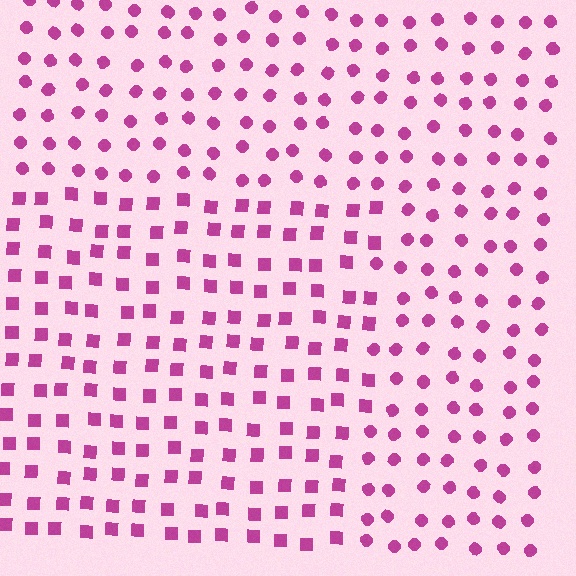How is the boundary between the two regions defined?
The boundary is defined by a change in element shape: squares inside vs. circles outside. All elements share the same color and spacing.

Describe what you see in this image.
The image is filled with small magenta elements arranged in a uniform grid. A rectangle-shaped region contains squares, while the surrounding area contains circles. The boundary is defined purely by the change in element shape.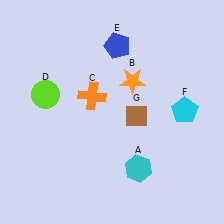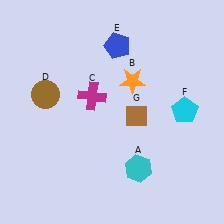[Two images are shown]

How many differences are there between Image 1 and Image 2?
There are 2 differences between the two images.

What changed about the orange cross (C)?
In Image 1, C is orange. In Image 2, it changed to magenta.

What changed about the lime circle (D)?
In Image 1, D is lime. In Image 2, it changed to brown.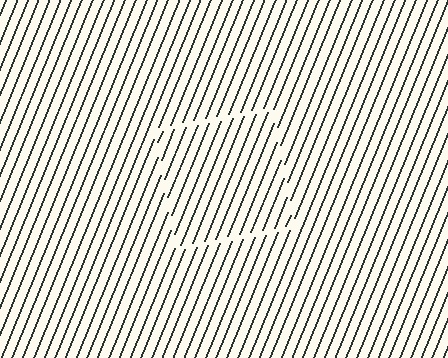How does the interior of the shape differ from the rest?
The interior of the shape contains the same grating, shifted by half a period — the contour is defined by the phase discontinuity where line-ends from the inner and outer gratings abut.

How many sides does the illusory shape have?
4 sides — the line-ends trace a square.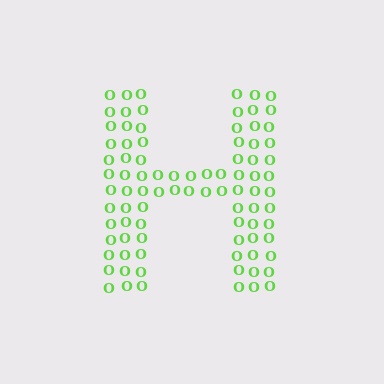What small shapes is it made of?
It is made of small letter O's.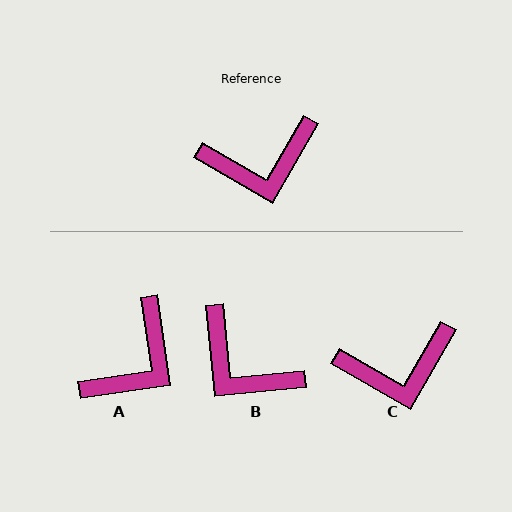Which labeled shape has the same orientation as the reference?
C.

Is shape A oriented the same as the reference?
No, it is off by about 38 degrees.